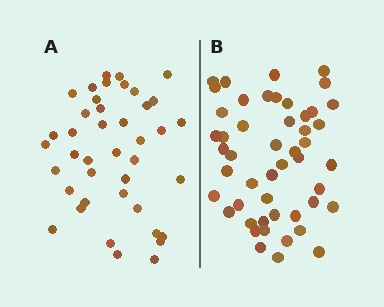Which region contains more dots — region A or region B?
Region B (the right region) has more dots.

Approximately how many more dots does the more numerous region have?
Region B has roughly 8 or so more dots than region A.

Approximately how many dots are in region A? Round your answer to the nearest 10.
About 40 dots. (The exact count is 41, which rounds to 40.)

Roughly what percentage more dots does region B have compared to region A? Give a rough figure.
About 20% more.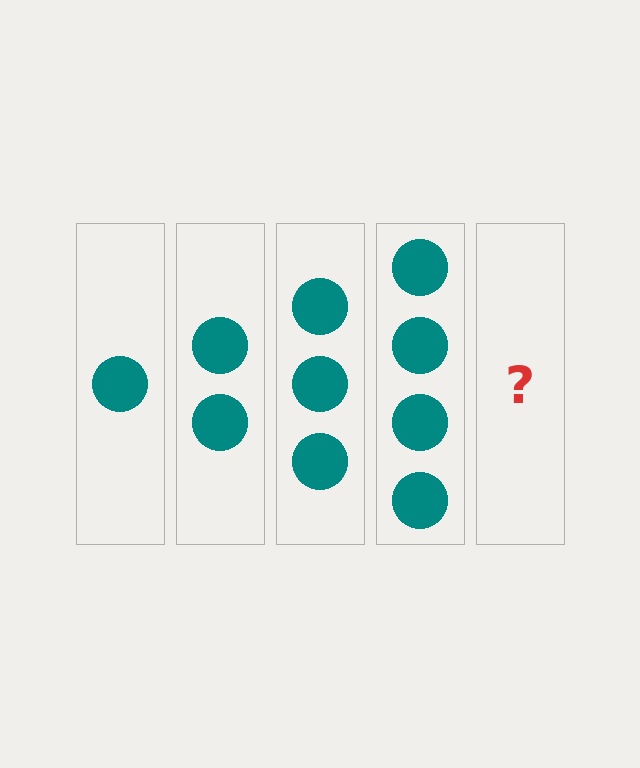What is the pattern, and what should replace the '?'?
The pattern is that each step adds one more circle. The '?' should be 5 circles.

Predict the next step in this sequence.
The next step is 5 circles.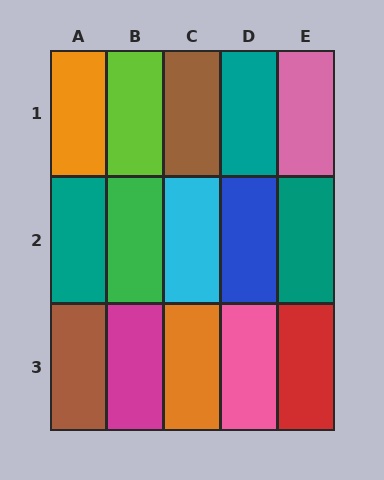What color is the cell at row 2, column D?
Blue.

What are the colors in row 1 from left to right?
Orange, lime, brown, teal, pink.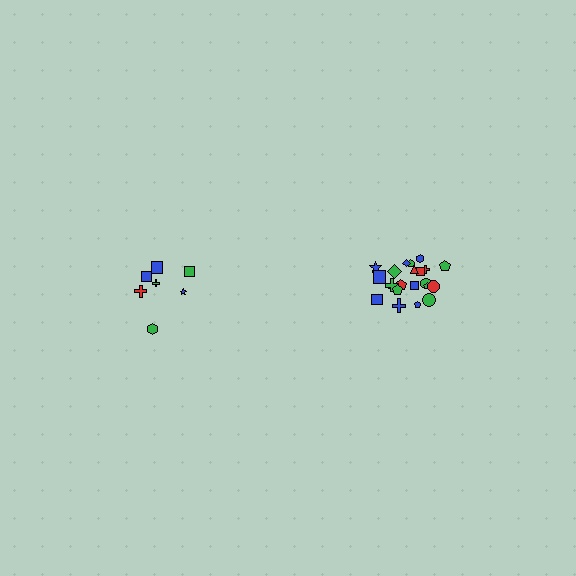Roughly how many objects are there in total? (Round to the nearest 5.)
Roughly 30 objects in total.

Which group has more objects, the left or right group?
The right group.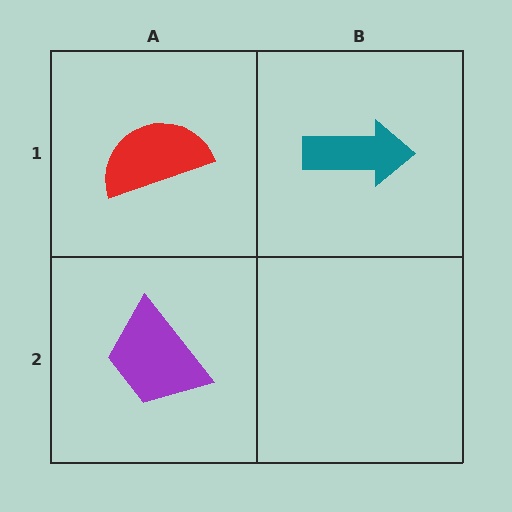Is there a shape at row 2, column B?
No, that cell is empty.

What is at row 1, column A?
A red semicircle.